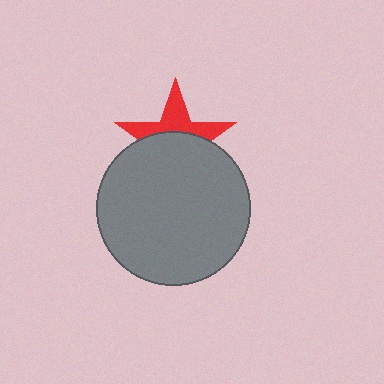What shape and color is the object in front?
The object in front is a gray circle.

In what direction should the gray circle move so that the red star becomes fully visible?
The gray circle should move down. That is the shortest direction to clear the overlap and leave the red star fully visible.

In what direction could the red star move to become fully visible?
The red star could move up. That would shift it out from behind the gray circle entirely.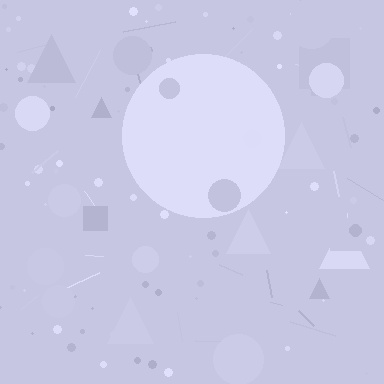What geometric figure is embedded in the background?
A circle is embedded in the background.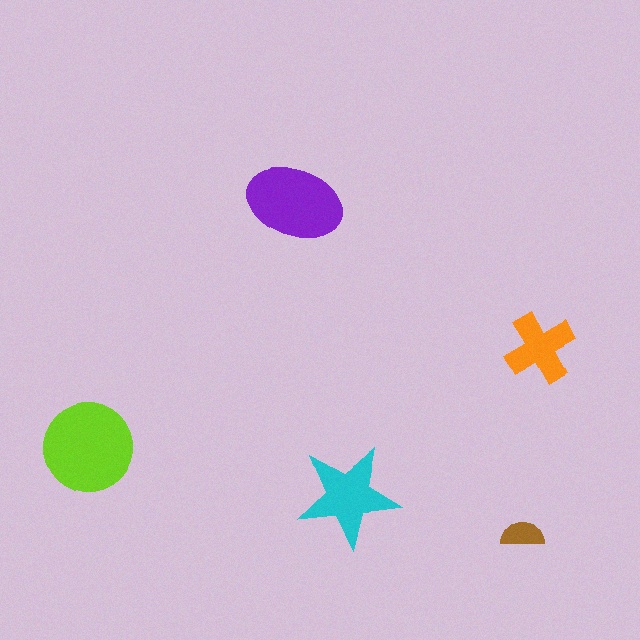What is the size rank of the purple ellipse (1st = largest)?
2nd.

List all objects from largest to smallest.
The lime circle, the purple ellipse, the cyan star, the orange cross, the brown semicircle.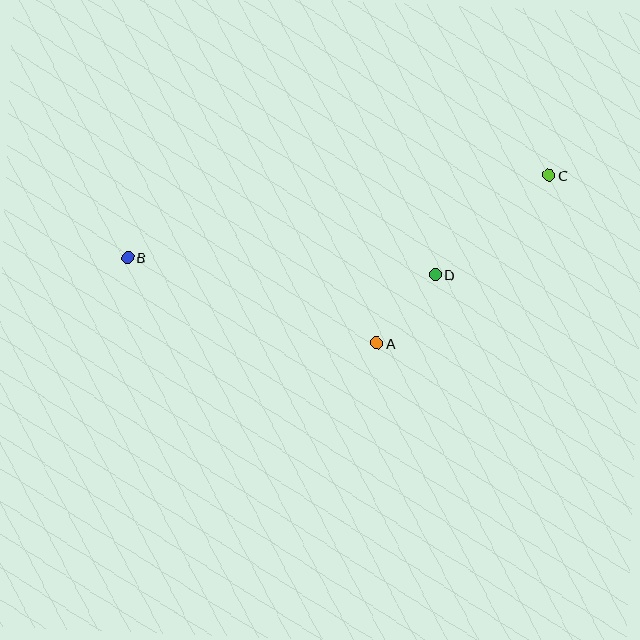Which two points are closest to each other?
Points A and D are closest to each other.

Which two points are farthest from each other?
Points B and C are farthest from each other.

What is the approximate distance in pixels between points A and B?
The distance between A and B is approximately 264 pixels.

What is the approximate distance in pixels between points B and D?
The distance between B and D is approximately 308 pixels.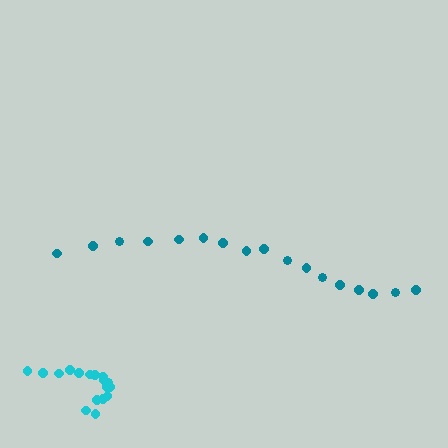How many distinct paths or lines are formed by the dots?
There are 2 distinct paths.